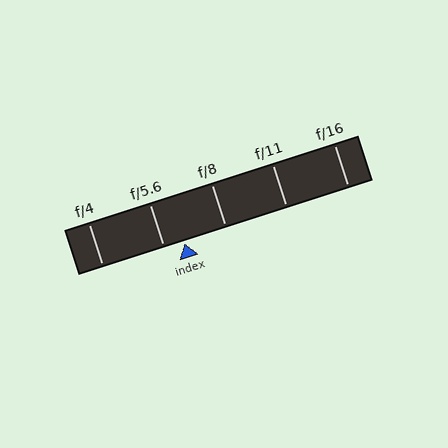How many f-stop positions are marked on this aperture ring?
There are 5 f-stop positions marked.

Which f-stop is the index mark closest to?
The index mark is closest to f/5.6.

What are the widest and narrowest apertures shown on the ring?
The widest aperture shown is f/4 and the narrowest is f/16.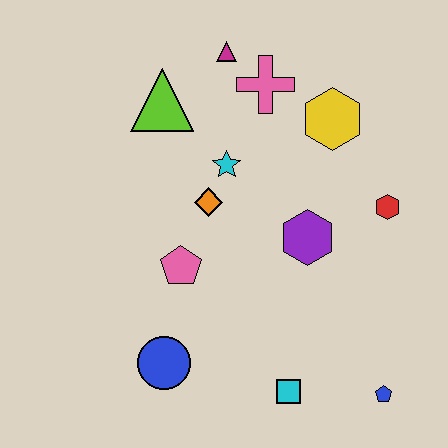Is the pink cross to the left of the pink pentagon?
No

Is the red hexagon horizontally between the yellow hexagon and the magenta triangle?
No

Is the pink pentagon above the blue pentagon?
Yes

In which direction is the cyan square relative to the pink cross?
The cyan square is below the pink cross.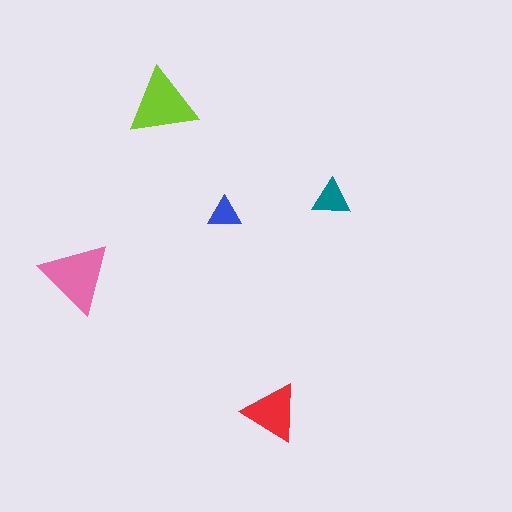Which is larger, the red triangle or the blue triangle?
The red one.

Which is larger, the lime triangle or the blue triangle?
The lime one.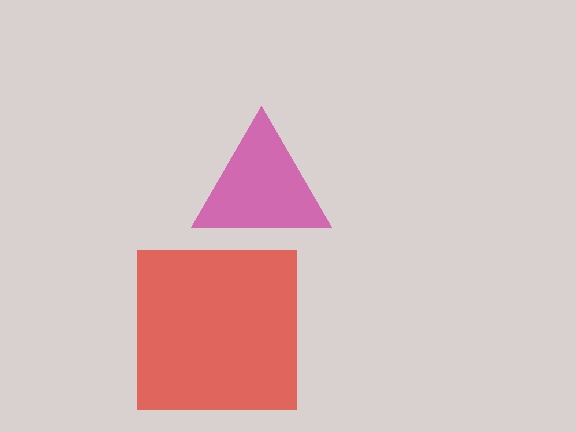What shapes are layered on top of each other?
The layered shapes are: a magenta triangle, a red square.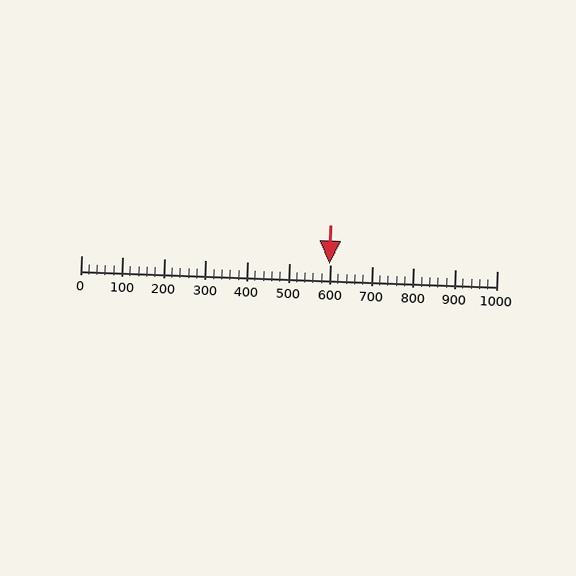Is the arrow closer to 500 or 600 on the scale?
The arrow is closer to 600.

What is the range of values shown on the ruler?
The ruler shows values from 0 to 1000.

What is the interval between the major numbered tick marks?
The major tick marks are spaced 100 units apart.